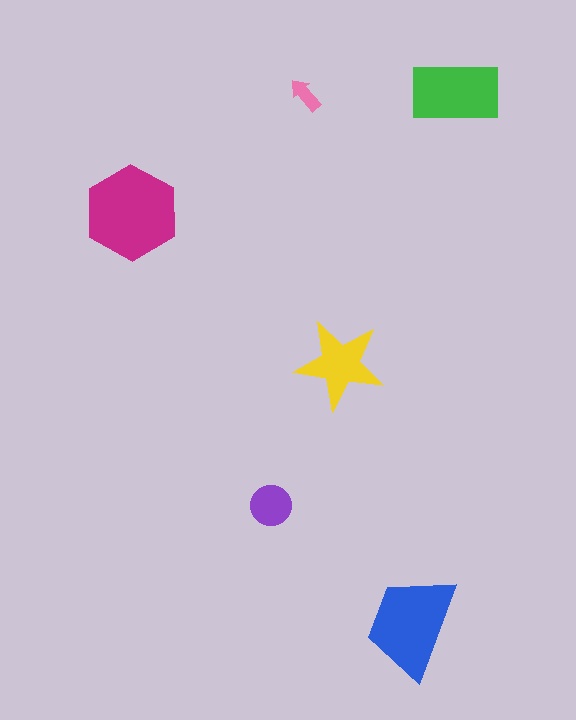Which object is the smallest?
The pink arrow.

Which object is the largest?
The magenta hexagon.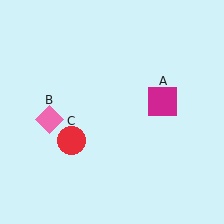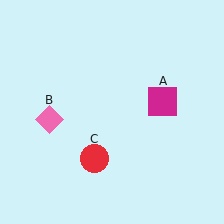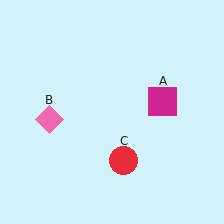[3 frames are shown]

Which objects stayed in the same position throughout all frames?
Magenta square (object A) and pink diamond (object B) remained stationary.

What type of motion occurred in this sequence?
The red circle (object C) rotated counterclockwise around the center of the scene.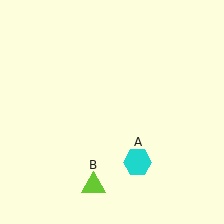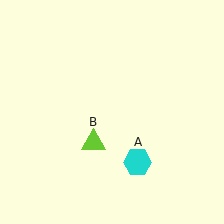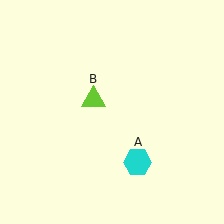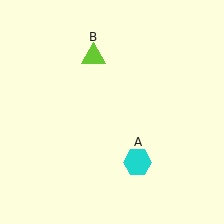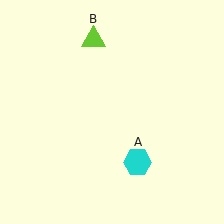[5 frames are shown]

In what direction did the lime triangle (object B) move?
The lime triangle (object B) moved up.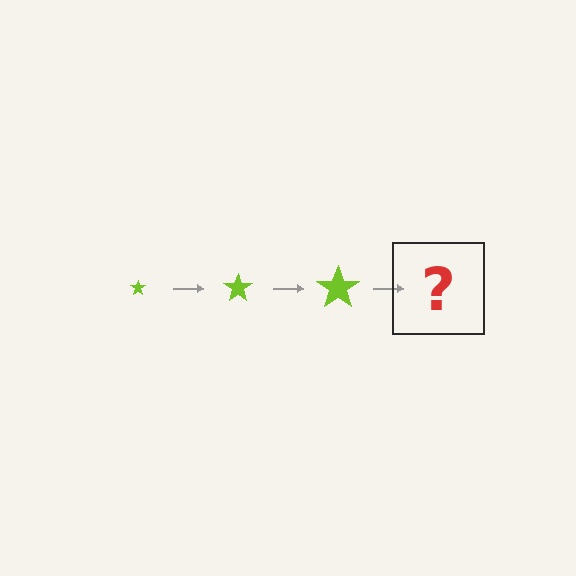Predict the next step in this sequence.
The next step is a lime star, larger than the previous one.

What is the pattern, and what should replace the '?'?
The pattern is that the star gets progressively larger each step. The '?' should be a lime star, larger than the previous one.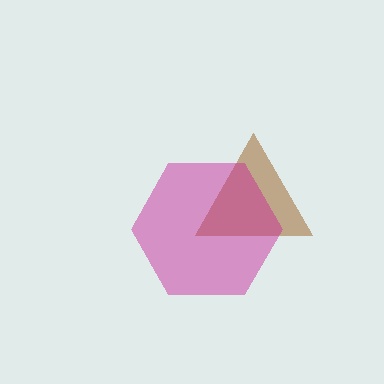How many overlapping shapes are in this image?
There are 2 overlapping shapes in the image.